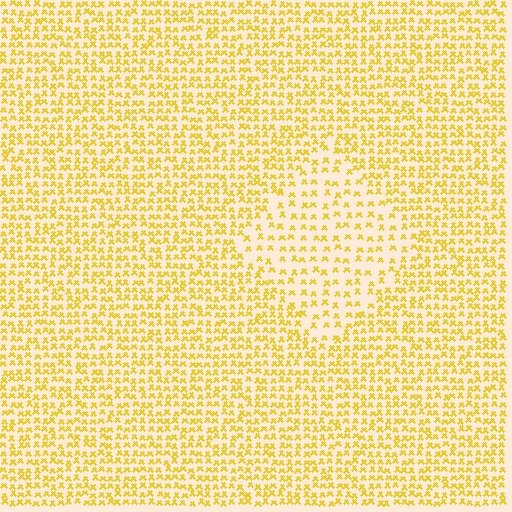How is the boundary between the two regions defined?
The boundary is defined by a change in element density (approximately 1.8x ratio). All elements are the same color, size, and shape.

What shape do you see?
I see a diamond.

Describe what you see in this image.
The image contains small yellow elements arranged at two different densities. A diamond-shaped region is visible where the elements are less densely packed than the surrounding area.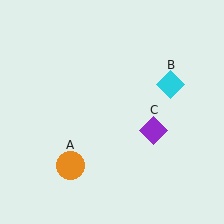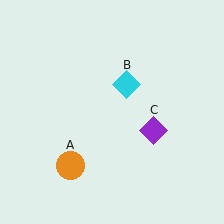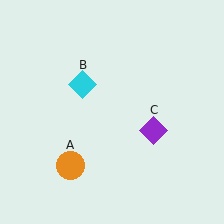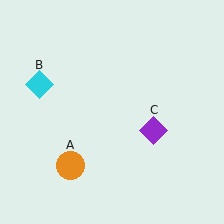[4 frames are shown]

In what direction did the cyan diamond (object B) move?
The cyan diamond (object B) moved left.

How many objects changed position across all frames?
1 object changed position: cyan diamond (object B).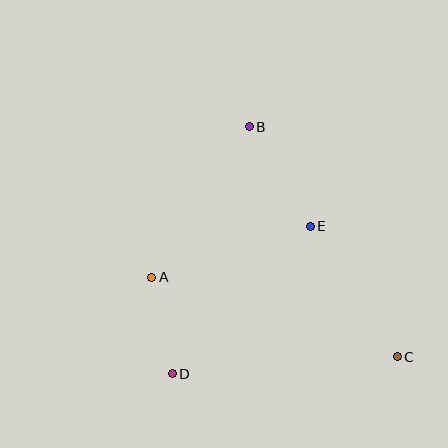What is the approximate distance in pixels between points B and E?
The distance between B and E is approximately 117 pixels.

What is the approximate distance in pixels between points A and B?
The distance between A and B is approximately 179 pixels.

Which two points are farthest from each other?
Points B and C are farthest from each other.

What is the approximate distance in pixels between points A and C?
The distance between A and C is approximately 258 pixels.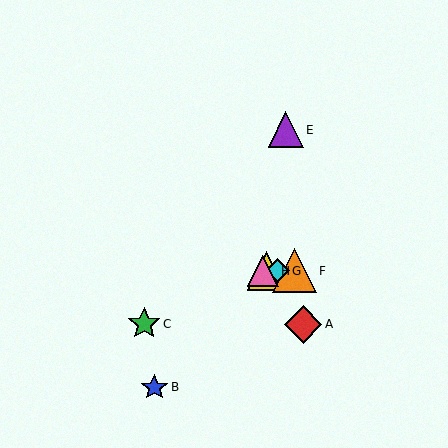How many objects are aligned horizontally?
4 objects (D, F, G, H) are aligned horizontally.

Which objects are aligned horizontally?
Objects D, F, G, H are aligned horizontally.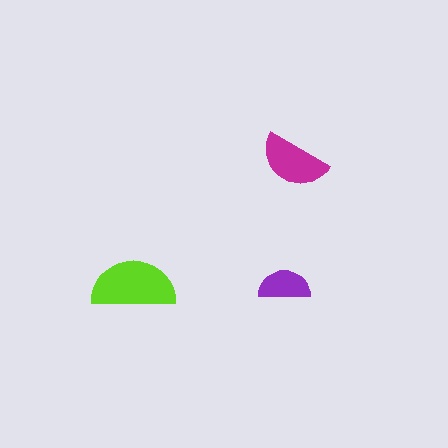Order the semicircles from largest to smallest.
the lime one, the magenta one, the purple one.